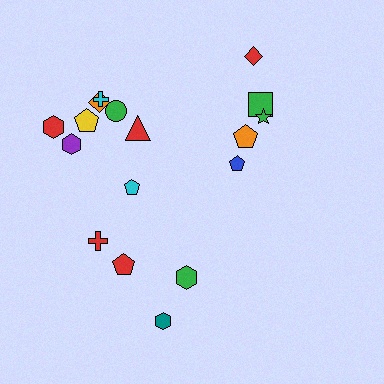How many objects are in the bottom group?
There are 4 objects.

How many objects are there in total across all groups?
There are 17 objects.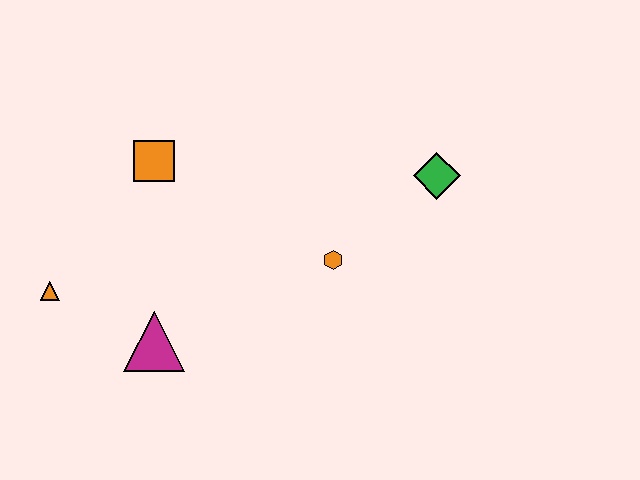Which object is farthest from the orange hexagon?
The orange triangle is farthest from the orange hexagon.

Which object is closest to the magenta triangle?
The orange triangle is closest to the magenta triangle.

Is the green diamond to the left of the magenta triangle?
No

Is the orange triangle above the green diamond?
No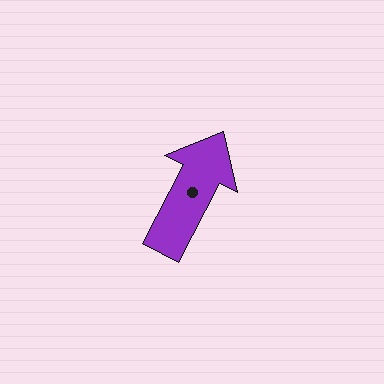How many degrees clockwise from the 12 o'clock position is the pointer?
Approximately 27 degrees.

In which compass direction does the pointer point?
Northeast.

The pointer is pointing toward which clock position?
Roughly 1 o'clock.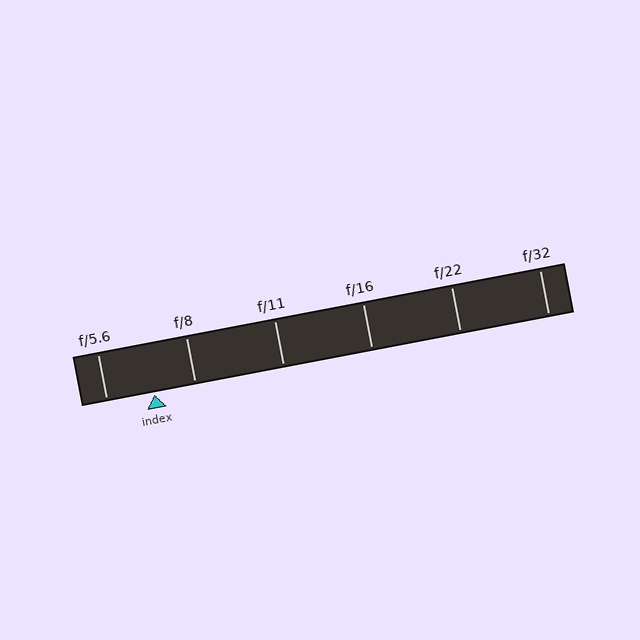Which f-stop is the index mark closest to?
The index mark is closest to f/8.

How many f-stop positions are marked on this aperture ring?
There are 6 f-stop positions marked.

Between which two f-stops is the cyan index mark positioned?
The index mark is between f/5.6 and f/8.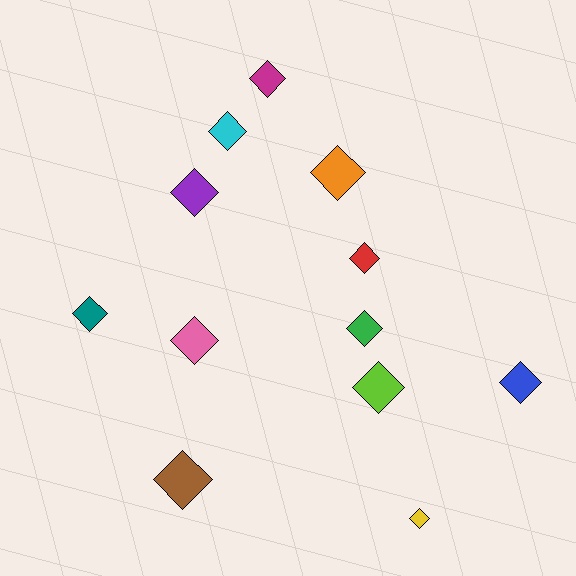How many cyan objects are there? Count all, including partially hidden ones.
There is 1 cyan object.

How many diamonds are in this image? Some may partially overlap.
There are 12 diamonds.